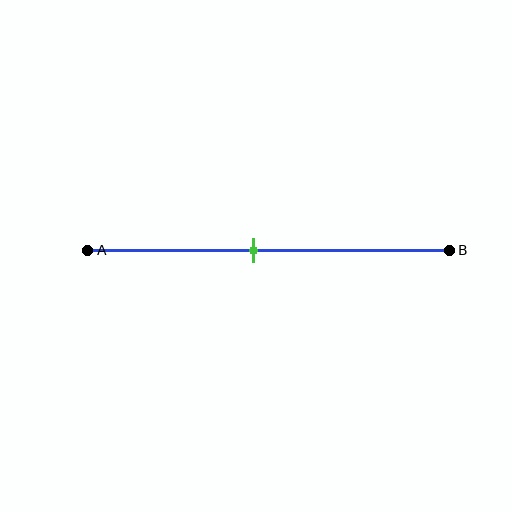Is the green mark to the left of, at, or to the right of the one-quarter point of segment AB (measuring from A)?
The green mark is to the right of the one-quarter point of segment AB.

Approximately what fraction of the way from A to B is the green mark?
The green mark is approximately 45% of the way from A to B.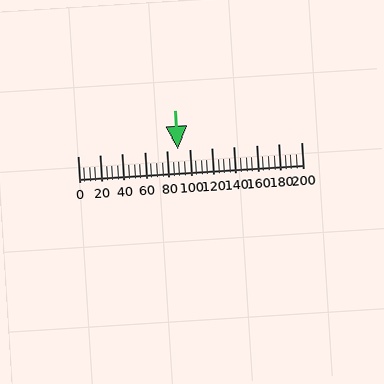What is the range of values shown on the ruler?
The ruler shows values from 0 to 200.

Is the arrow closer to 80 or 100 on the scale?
The arrow is closer to 100.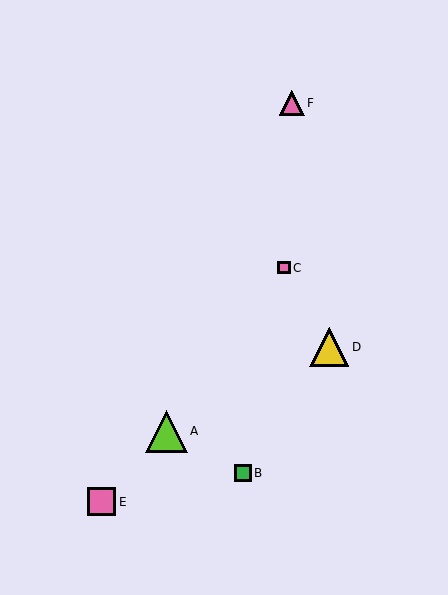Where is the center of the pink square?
The center of the pink square is at (101, 502).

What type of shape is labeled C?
Shape C is a pink square.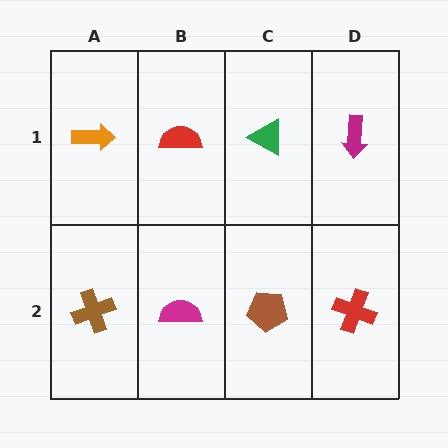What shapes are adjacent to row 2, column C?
A green triangle (row 1, column C), a magenta semicircle (row 2, column B), a red cross (row 2, column D).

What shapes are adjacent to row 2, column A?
An orange arrow (row 1, column A), a magenta semicircle (row 2, column B).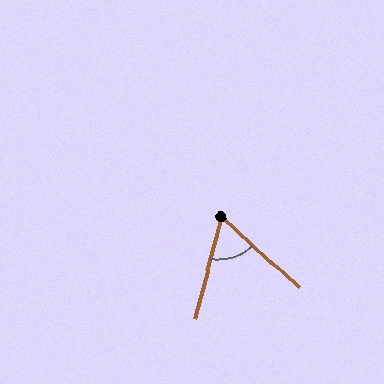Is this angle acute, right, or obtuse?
It is acute.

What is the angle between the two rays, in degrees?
Approximately 62 degrees.